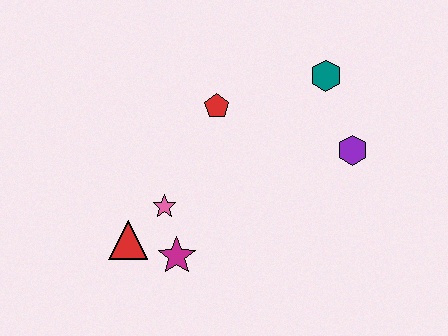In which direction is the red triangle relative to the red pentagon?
The red triangle is below the red pentagon.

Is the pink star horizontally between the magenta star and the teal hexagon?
No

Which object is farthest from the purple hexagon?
The red triangle is farthest from the purple hexagon.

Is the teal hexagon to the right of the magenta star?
Yes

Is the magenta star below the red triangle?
Yes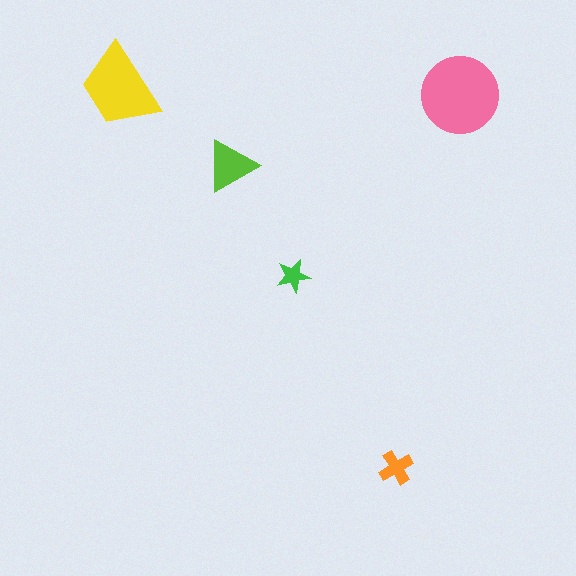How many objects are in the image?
There are 5 objects in the image.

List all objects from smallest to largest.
The green star, the orange cross, the lime triangle, the yellow trapezoid, the pink circle.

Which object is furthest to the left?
The yellow trapezoid is leftmost.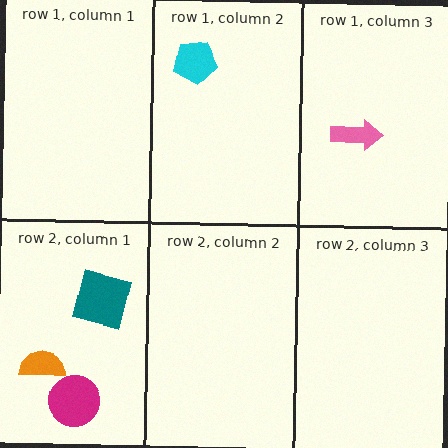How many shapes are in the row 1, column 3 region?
1.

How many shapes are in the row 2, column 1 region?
3.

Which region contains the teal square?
The row 2, column 1 region.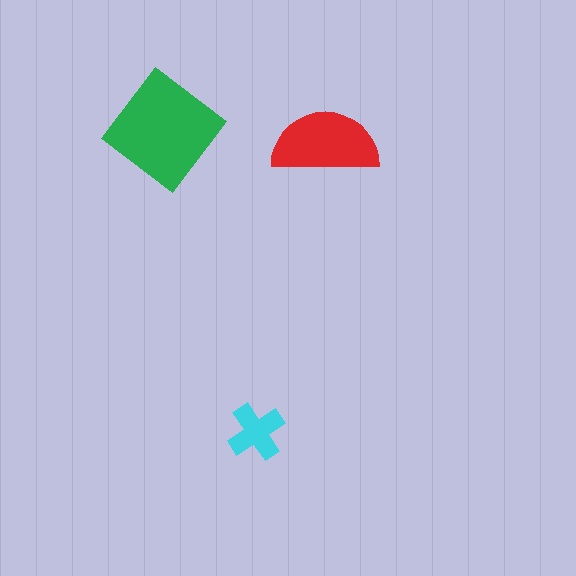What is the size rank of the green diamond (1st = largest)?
1st.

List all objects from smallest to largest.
The cyan cross, the red semicircle, the green diamond.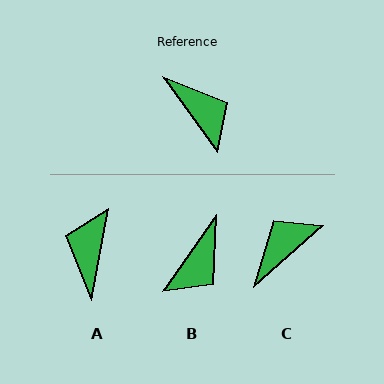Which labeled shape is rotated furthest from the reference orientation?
A, about 134 degrees away.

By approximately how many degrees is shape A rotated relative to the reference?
Approximately 134 degrees counter-clockwise.